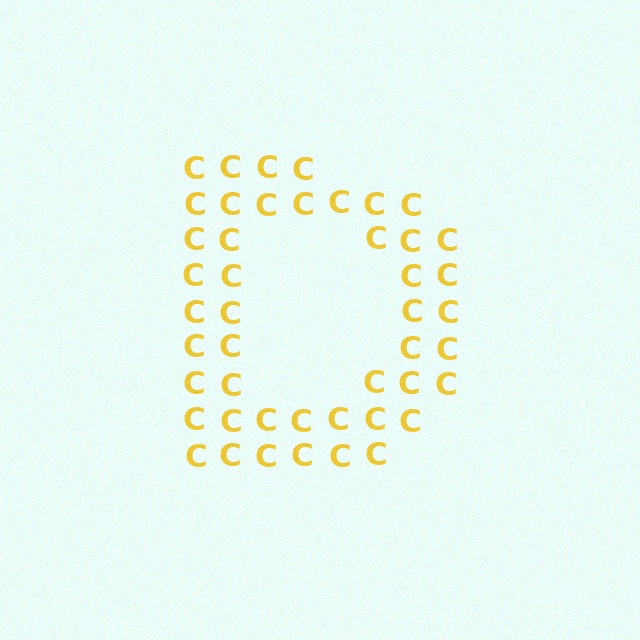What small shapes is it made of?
It is made of small letter C's.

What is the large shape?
The large shape is the letter D.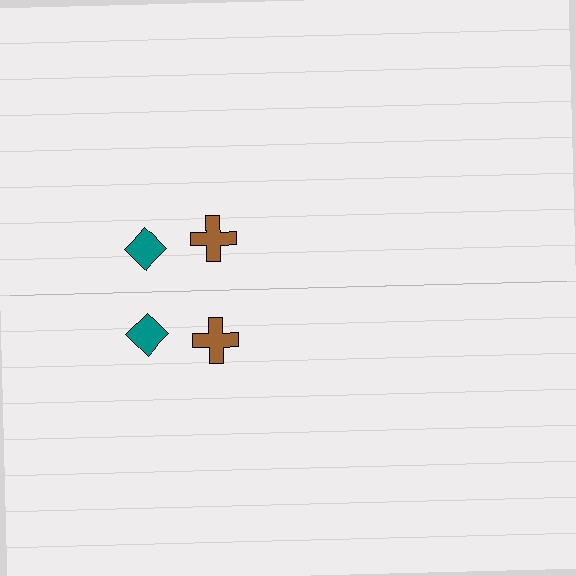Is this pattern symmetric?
Yes, this pattern has bilateral (reflection) symmetry.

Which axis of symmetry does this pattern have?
The pattern has a horizontal axis of symmetry running through the center of the image.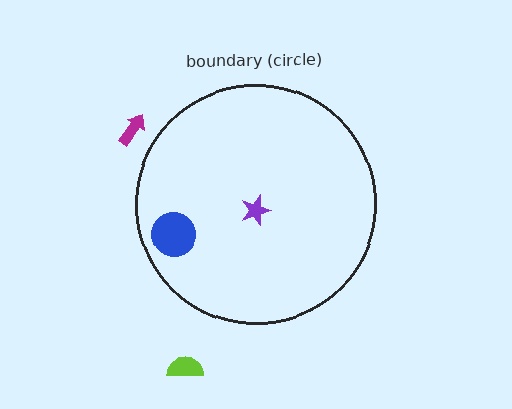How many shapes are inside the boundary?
2 inside, 2 outside.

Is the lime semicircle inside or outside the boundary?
Outside.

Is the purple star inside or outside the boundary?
Inside.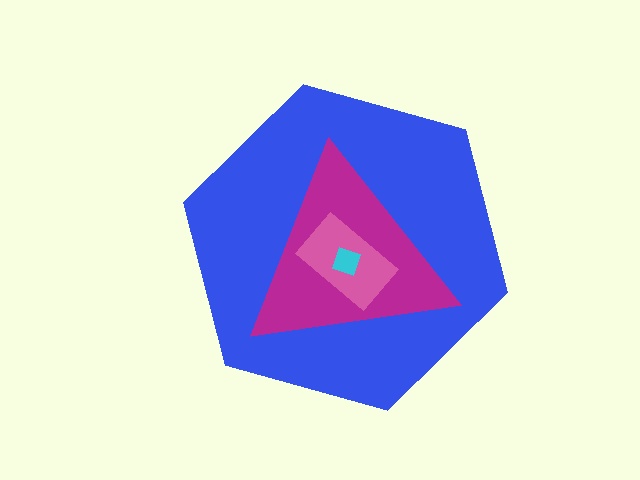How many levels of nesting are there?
4.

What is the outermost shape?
The blue hexagon.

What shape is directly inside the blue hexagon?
The magenta triangle.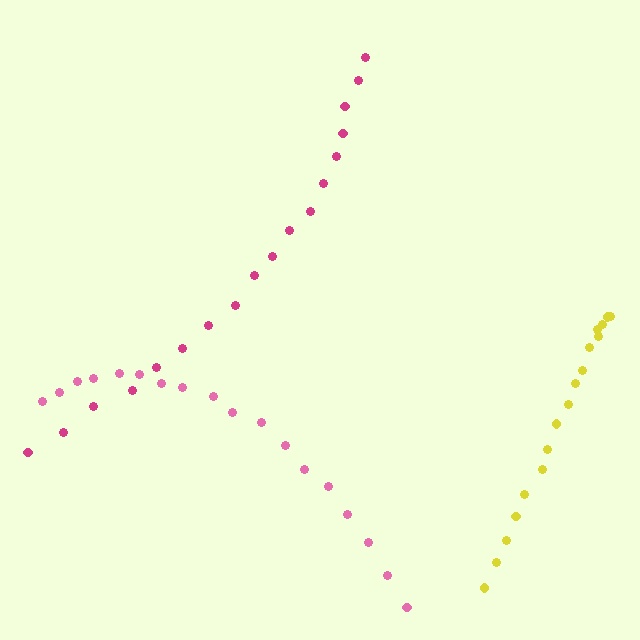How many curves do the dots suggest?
There are 3 distinct paths.